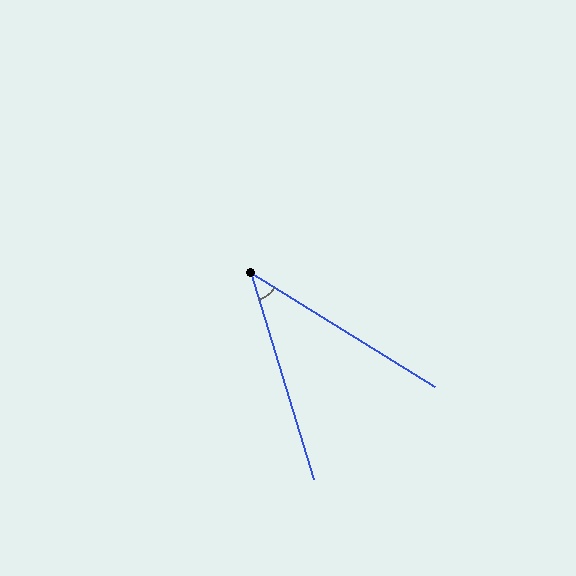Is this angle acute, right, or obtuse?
It is acute.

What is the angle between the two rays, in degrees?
Approximately 41 degrees.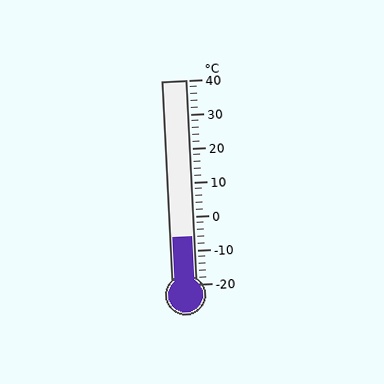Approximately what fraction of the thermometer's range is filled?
The thermometer is filled to approximately 25% of its range.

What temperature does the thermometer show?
The thermometer shows approximately -6°C.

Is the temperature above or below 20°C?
The temperature is below 20°C.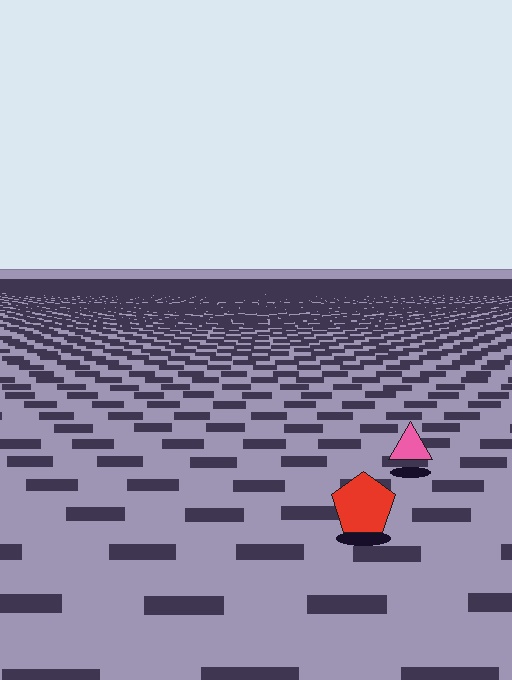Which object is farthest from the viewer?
The pink triangle is farthest from the viewer. It appears smaller and the ground texture around it is denser.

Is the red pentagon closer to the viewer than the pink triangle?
Yes. The red pentagon is closer — you can tell from the texture gradient: the ground texture is coarser near it.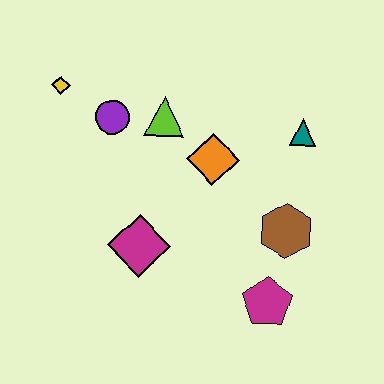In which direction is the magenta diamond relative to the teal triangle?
The magenta diamond is to the left of the teal triangle.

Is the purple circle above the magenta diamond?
Yes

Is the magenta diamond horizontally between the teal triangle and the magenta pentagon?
No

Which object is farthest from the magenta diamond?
The teal triangle is farthest from the magenta diamond.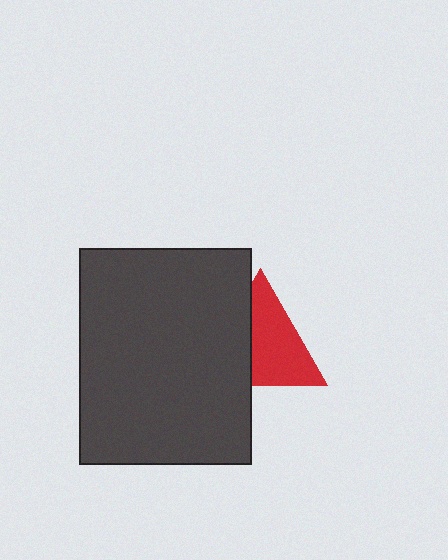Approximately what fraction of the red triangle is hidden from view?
Roughly 38% of the red triangle is hidden behind the dark gray rectangle.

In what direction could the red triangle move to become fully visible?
The red triangle could move right. That would shift it out from behind the dark gray rectangle entirely.